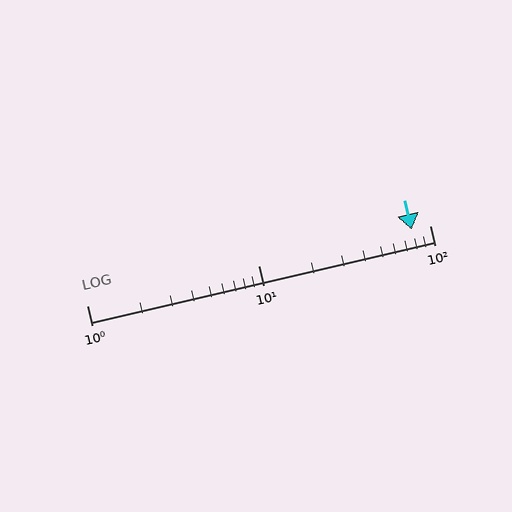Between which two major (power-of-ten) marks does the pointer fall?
The pointer is between 10 and 100.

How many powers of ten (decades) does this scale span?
The scale spans 2 decades, from 1 to 100.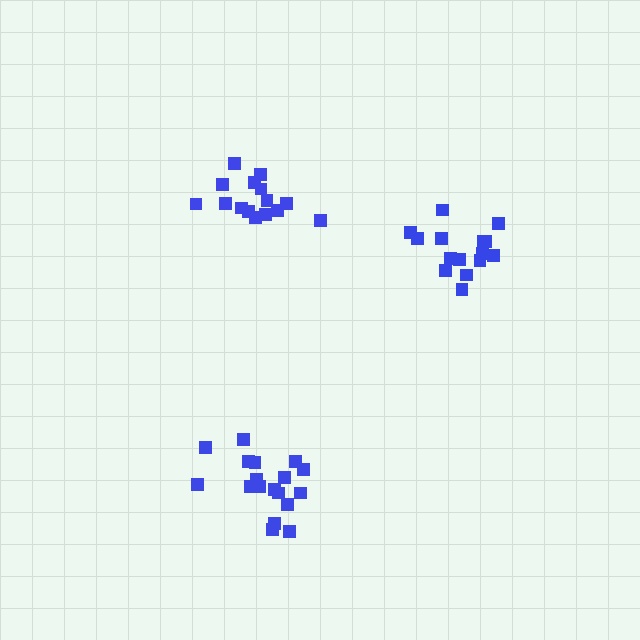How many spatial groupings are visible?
There are 3 spatial groupings.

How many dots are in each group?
Group 1: 18 dots, Group 2: 15 dots, Group 3: 15 dots (48 total).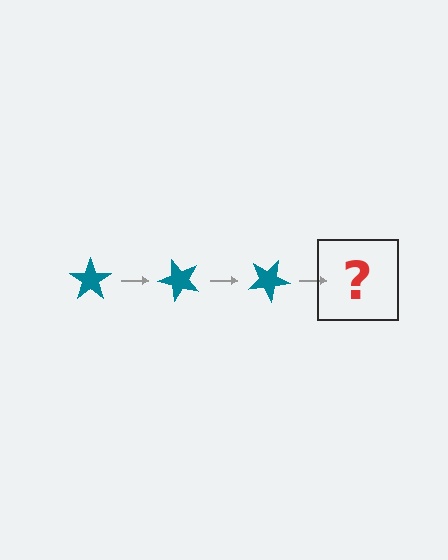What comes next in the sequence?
The next element should be a teal star rotated 150 degrees.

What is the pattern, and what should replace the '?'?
The pattern is that the star rotates 50 degrees each step. The '?' should be a teal star rotated 150 degrees.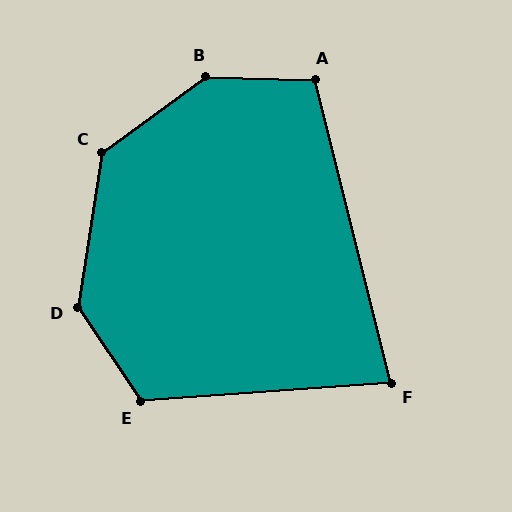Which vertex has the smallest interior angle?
F, at approximately 80 degrees.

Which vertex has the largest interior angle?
B, at approximately 143 degrees.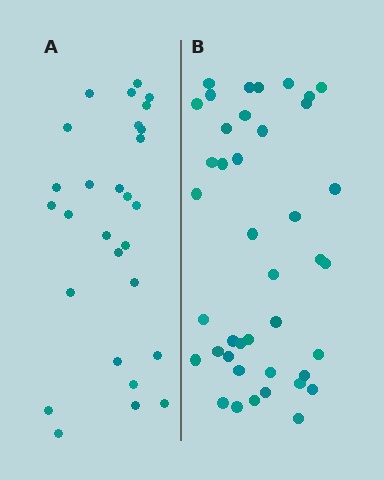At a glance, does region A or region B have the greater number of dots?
Region B (the right region) has more dots.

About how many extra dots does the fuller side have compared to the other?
Region B has approximately 15 more dots than region A.